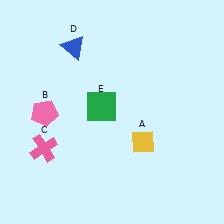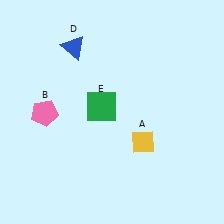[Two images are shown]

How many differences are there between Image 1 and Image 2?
There is 1 difference between the two images.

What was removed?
The pink cross (C) was removed in Image 2.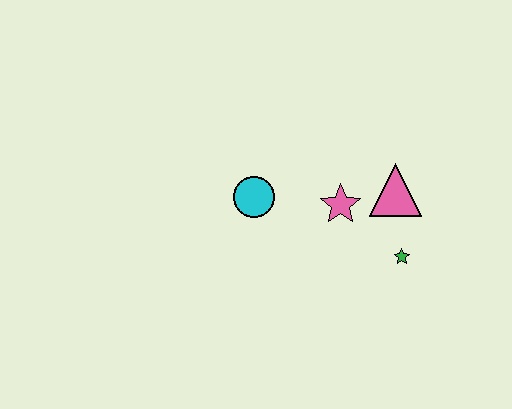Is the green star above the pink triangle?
No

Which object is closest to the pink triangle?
The pink star is closest to the pink triangle.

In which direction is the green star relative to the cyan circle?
The green star is to the right of the cyan circle.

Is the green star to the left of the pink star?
No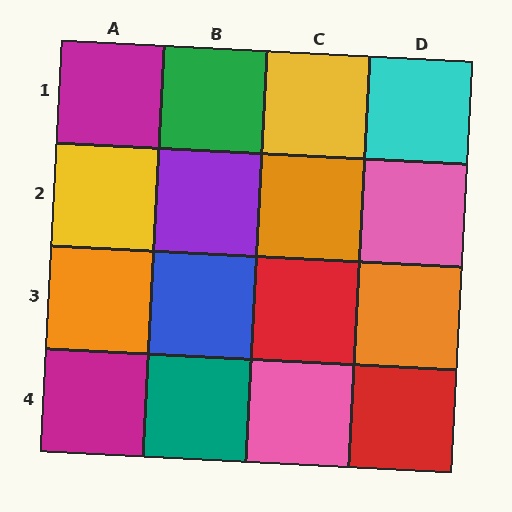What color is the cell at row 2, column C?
Orange.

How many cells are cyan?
1 cell is cyan.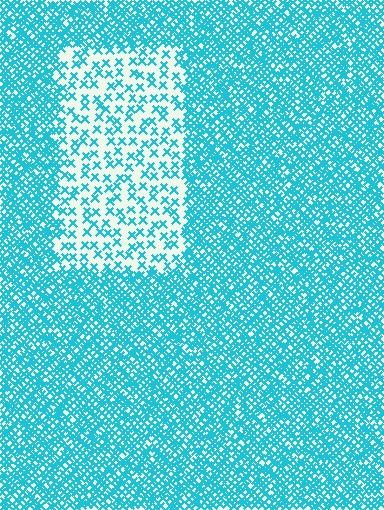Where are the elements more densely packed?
The elements are more densely packed outside the rectangle boundary.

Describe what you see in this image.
The image contains small cyan elements arranged at two different densities. A rectangle-shaped region is visible where the elements are less densely packed than the surrounding area.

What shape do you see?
I see a rectangle.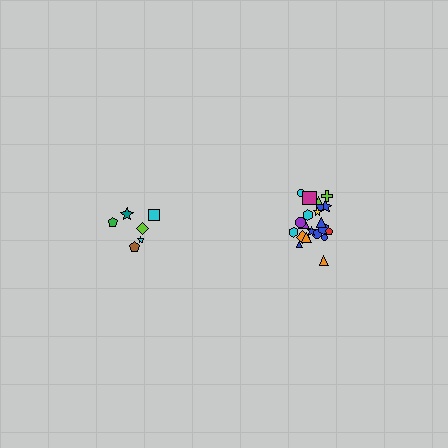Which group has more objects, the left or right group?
The right group.